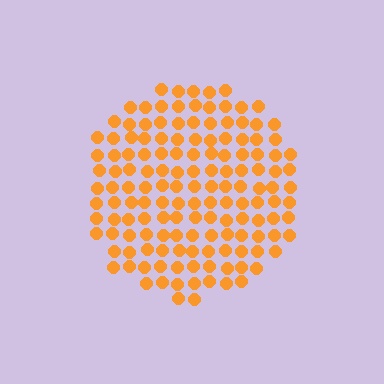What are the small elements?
The small elements are circles.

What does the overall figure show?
The overall figure shows a circle.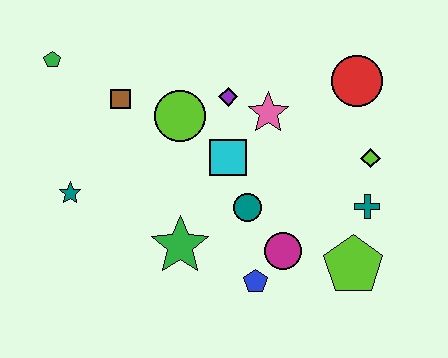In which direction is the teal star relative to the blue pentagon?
The teal star is to the left of the blue pentagon.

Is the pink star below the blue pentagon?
No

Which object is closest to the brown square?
The lime circle is closest to the brown square.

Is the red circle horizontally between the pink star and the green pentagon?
No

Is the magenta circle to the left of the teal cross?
Yes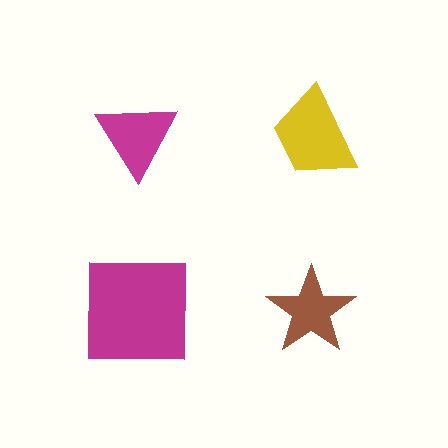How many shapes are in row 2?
2 shapes.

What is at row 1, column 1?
A magenta triangle.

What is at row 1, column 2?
A yellow trapezoid.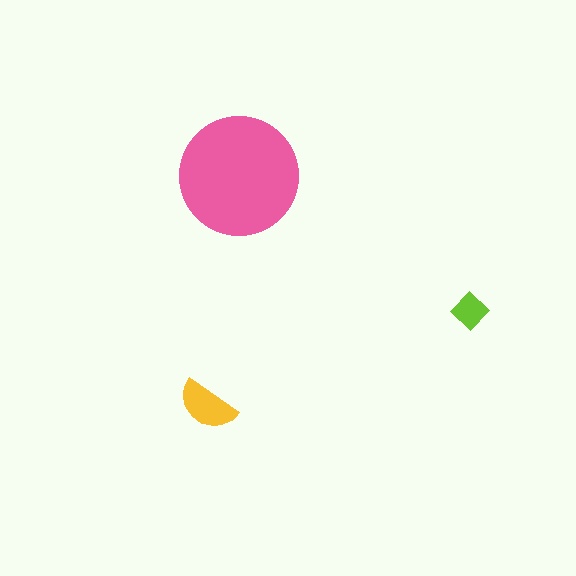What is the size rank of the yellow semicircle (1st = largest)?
2nd.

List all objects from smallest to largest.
The lime diamond, the yellow semicircle, the pink circle.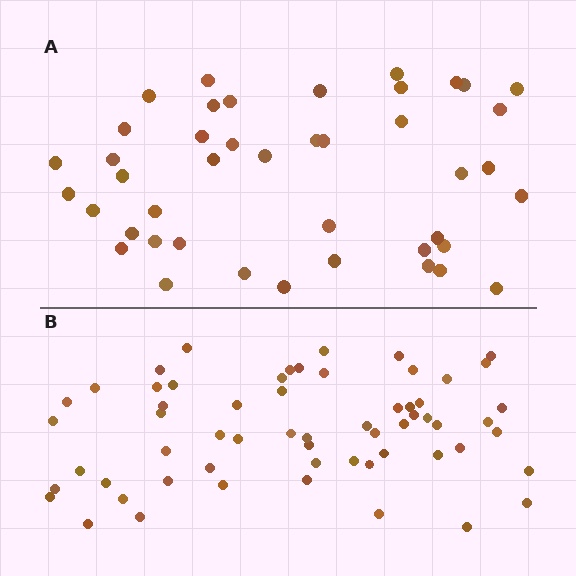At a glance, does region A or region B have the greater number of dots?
Region B (the bottom region) has more dots.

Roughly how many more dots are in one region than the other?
Region B has approximately 15 more dots than region A.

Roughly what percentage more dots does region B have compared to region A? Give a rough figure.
About 40% more.